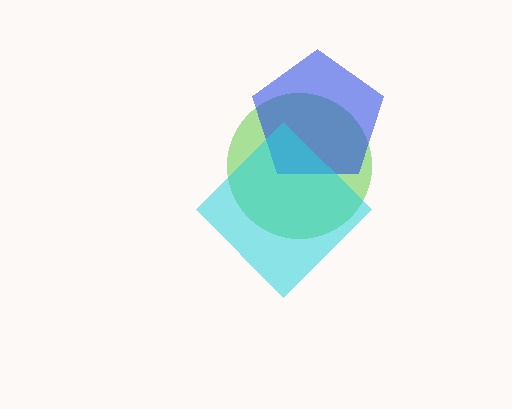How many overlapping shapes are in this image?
There are 3 overlapping shapes in the image.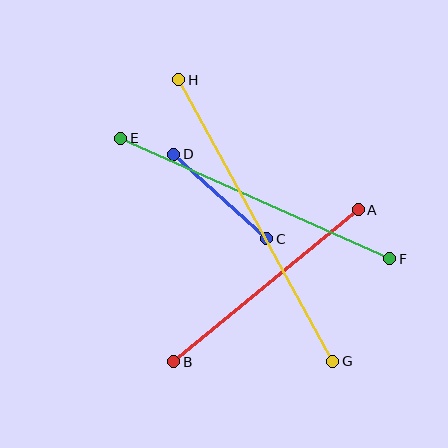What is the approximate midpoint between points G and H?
The midpoint is at approximately (256, 220) pixels.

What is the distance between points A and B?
The distance is approximately 239 pixels.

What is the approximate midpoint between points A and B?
The midpoint is at approximately (266, 286) pixels.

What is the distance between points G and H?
The distance is approximately 321 pixels.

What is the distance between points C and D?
The distance is approximately 125 pixels.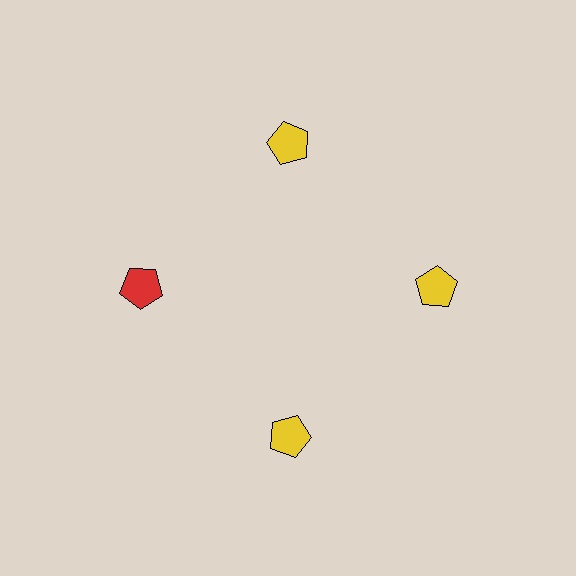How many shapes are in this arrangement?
There are 4 shapes arranged in a ring pattern.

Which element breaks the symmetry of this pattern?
The red pentagon at roughly the 9 o'clock position breaks the symmetry. All other shapes are yellow pentagons.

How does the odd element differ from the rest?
It has a different color: red instead of yellow.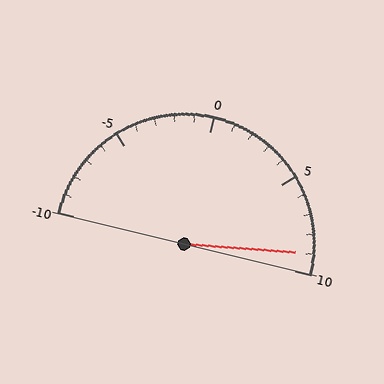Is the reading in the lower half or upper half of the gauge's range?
The reading is in the upper half of the range (-10 to 10).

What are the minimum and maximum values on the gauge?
The gauge ranges from -10 to 10.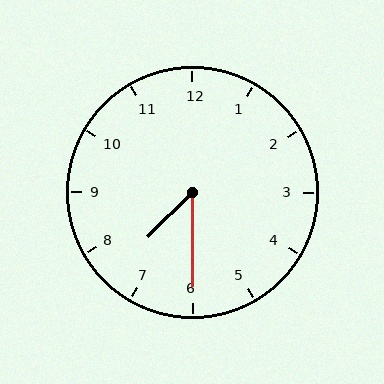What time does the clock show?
7:30.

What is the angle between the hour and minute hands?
Approximately 45 degrees.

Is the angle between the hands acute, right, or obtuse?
It is acute.